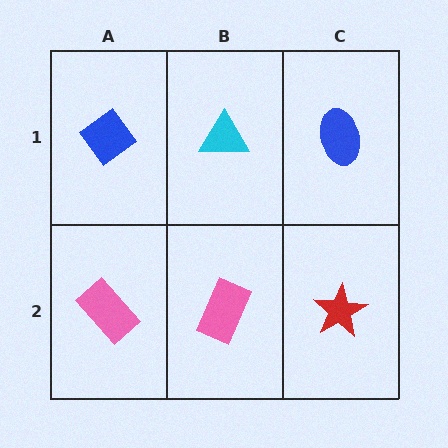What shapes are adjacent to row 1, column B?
A pink rectangle (row 2, column B), a blue diamond (row 1, column A), a blue ellipse (row 1, column C).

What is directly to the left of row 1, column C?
A cyan triangle.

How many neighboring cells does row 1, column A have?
2.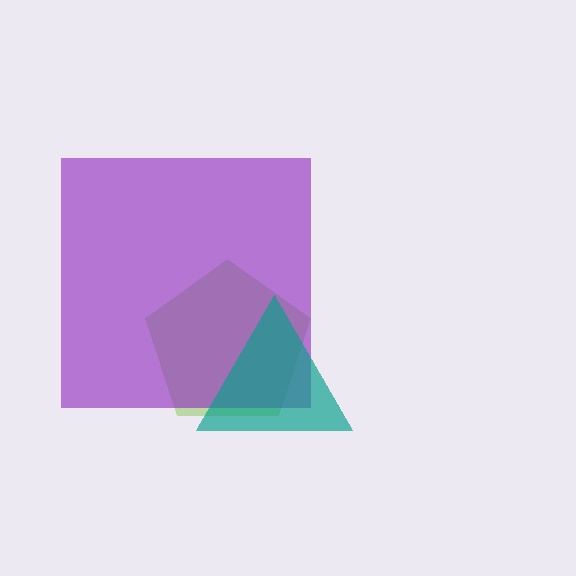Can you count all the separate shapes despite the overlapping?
Yes, there are 3 separate shapes.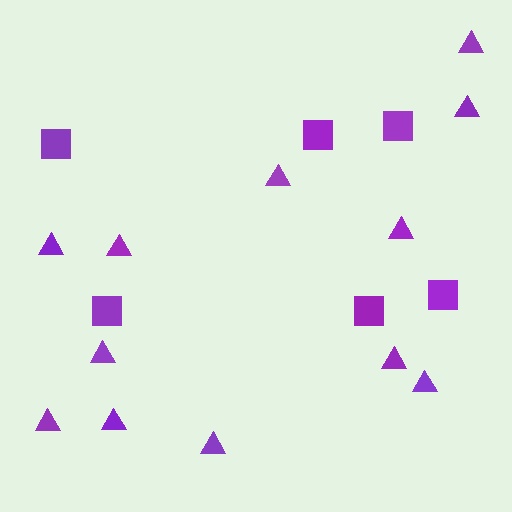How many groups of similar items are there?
There are 2 groups: one group of squares (6) and one group of triangles (12).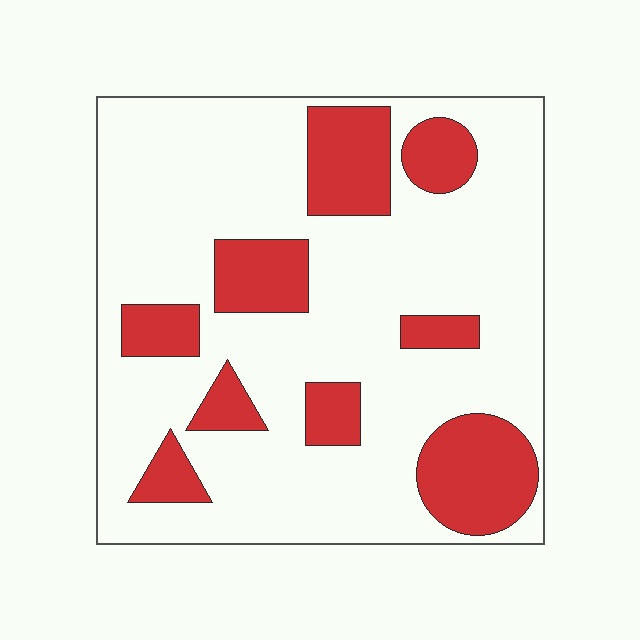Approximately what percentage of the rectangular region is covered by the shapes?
Approximately 25%.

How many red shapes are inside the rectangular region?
9.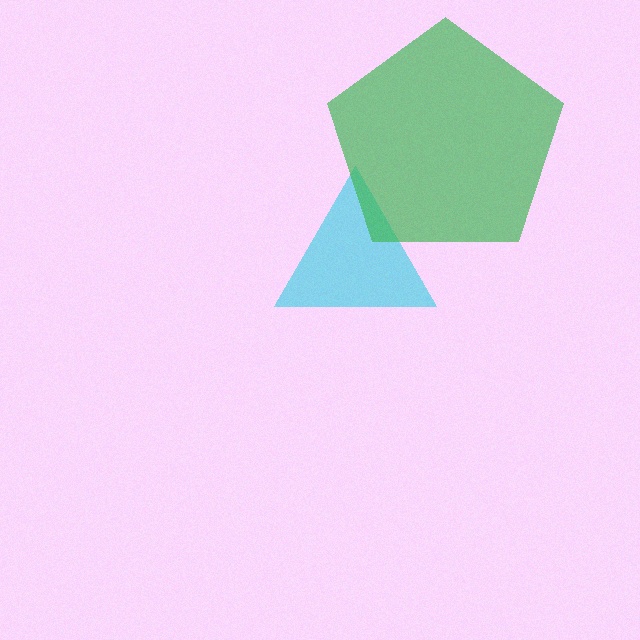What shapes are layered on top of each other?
The layered shapes are: a cyan triangle, a green pentagon.